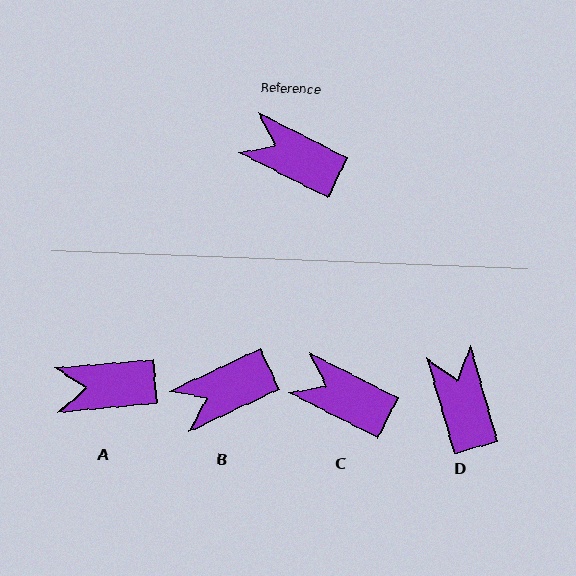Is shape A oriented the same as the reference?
No, it is off by about 32 degrees.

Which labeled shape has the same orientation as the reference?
C.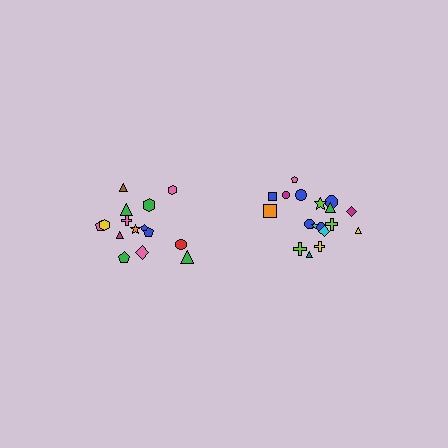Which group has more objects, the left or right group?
The right group.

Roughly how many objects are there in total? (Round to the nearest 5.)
Roughly 35 objects in total.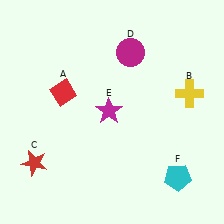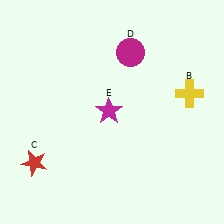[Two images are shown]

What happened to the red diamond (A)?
The red diamond (A) was removed in Image 2. It was in the top-left area of Image 1.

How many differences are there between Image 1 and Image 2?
There are 2 differences between the two images.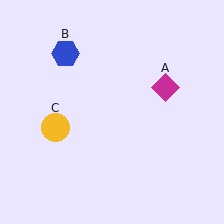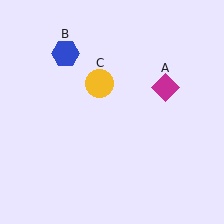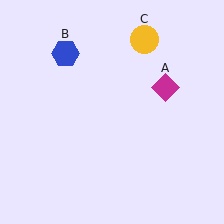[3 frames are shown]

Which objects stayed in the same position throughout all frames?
Magenta diamond (object A) and blue hexagon (object B) remained stationary.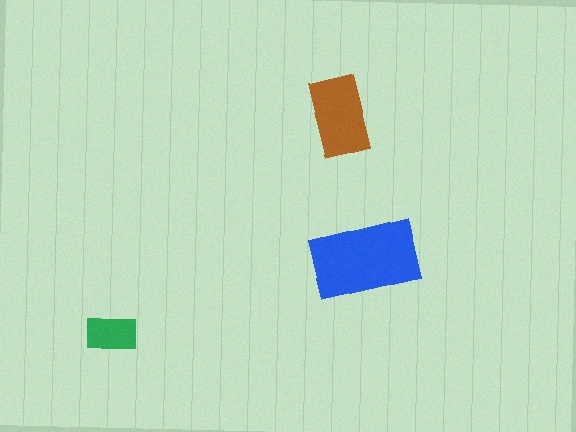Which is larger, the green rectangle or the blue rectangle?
The blue one.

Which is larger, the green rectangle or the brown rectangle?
The brown one.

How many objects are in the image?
There are 3 objects in the image.